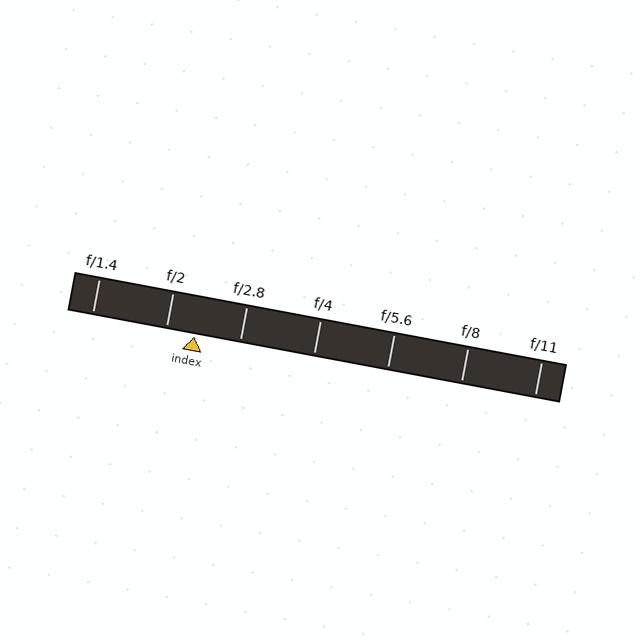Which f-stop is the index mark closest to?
The index mark is closest to f/2.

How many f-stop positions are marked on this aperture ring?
There are 7 f-stop positions marked.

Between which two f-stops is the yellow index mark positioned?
The index mark is between f/2 and f/2.8.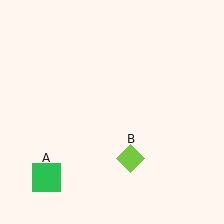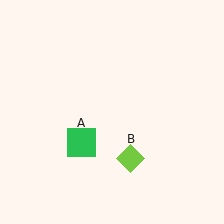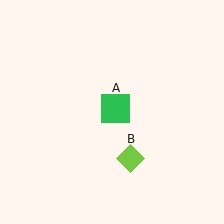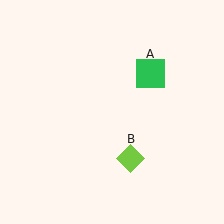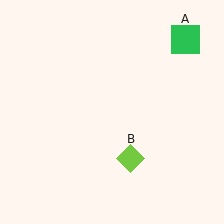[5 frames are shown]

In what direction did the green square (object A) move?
The green square (object A) moved up and to the right.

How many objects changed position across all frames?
1 object changed position: green square (object A).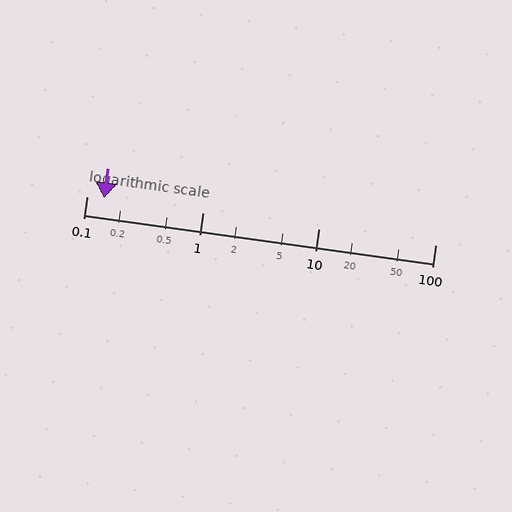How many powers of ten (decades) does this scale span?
The scale spans 3 decades, from 0.1 to 100.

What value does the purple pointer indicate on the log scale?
The pointer indicates approximately 0.14.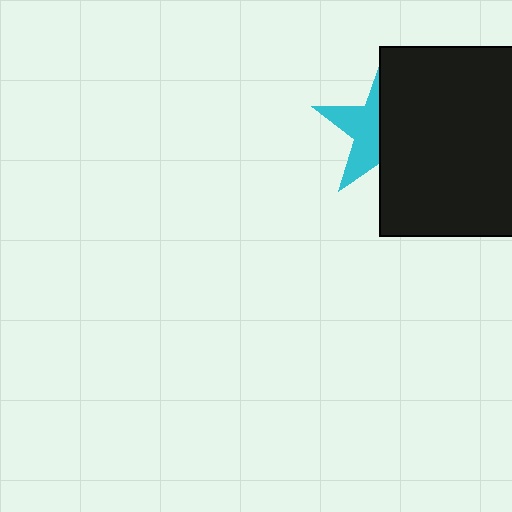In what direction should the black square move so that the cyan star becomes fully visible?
The black square should move right. That is the shortest direction to clear the overlap and leave the cyan star fully visible.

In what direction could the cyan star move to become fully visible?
The cyan star could move left. That would shift it out from behind the black square entirely.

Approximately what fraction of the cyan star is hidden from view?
Roughly 55% of the cyan star is hidden behind the black square.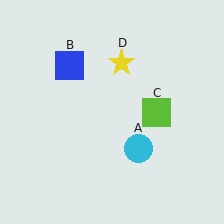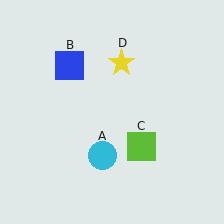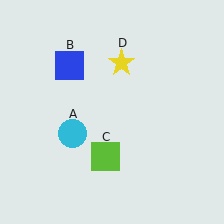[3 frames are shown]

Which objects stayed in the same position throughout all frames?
Blue square (object B) and yellow star (object D) remained stationary.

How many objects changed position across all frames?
2 objects changed position: cyan circle (object A), lime square (object C).